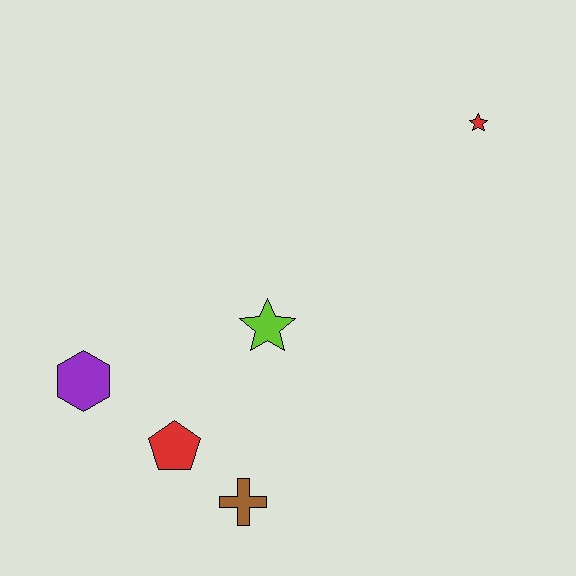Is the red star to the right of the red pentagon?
Yes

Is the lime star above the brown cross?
Yes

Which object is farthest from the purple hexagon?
The red star is farthest from the purple hexagon.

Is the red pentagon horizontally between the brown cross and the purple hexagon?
Yes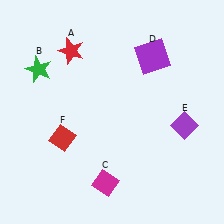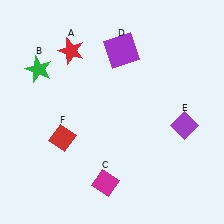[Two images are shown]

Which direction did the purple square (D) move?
The purple square (D) moved left.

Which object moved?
The purple square (D) moved left.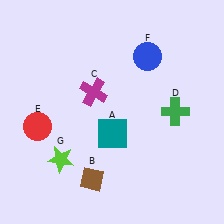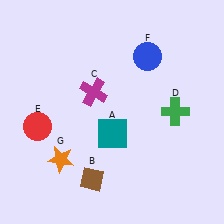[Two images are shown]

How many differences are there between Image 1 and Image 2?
There is 1 difference between the two images.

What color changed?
The star (G) changed from lime in Image 1 to orange in Image 2.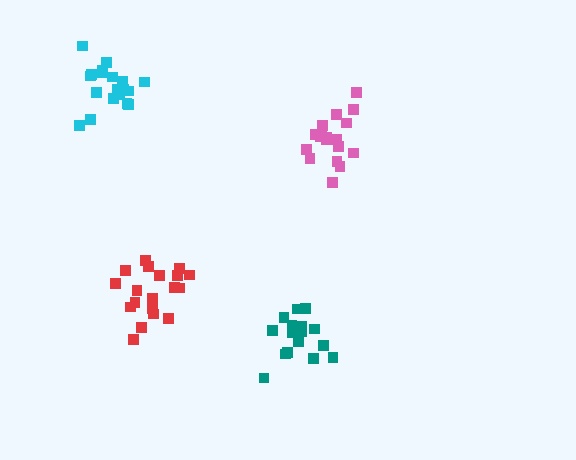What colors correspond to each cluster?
The clusters are colored: pink, red, cyan, teal.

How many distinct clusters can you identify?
There are 4 distinct clusters.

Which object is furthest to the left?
The cyan cluster is leftmost.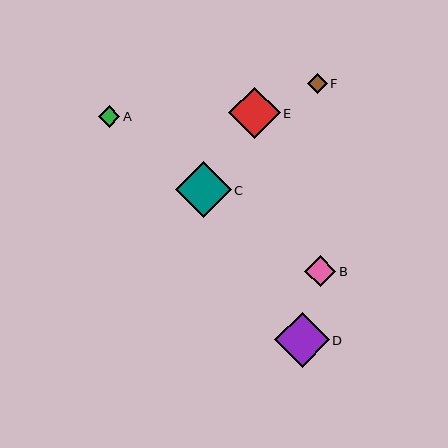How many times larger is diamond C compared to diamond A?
Diamond C is approximately 2.6 times the size of diamond A.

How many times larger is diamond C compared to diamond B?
Diamond C is approximately 1.8 times the size of diamond B.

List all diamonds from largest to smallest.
From largest to smallest: C, D, E, B, A, F.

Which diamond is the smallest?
Diamond F is the smallest with a size of approximately 20 pixels.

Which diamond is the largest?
Diamond C is the largest with a size of approximately 55 pixels.